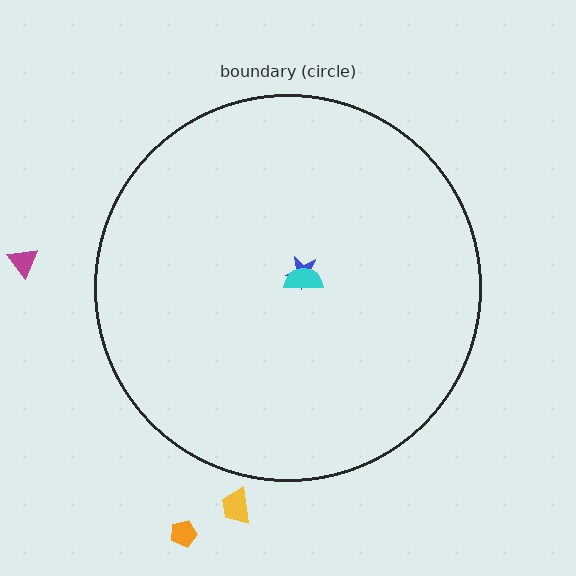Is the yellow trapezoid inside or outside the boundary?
Outside.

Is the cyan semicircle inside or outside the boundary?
Inside.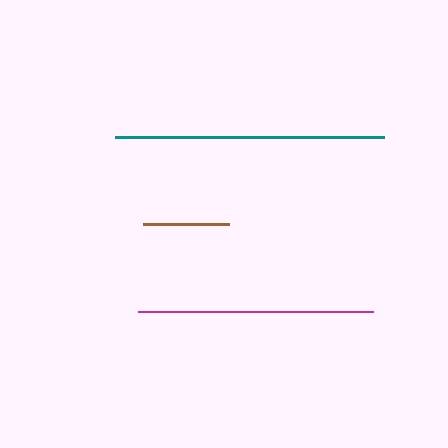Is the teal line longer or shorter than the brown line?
The teal line is longer than the brown line.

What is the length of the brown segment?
The brown segment is approximately 86 pixels long.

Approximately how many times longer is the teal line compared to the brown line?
The teal line is approximately 3.1 times the length of the brown line.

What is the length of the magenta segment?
The magenta segment is approximately 235 pixels long.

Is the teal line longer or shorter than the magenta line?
The teal line is longer than the magenta line.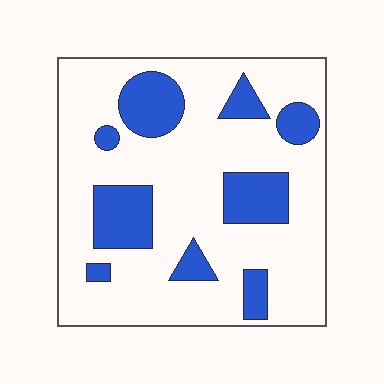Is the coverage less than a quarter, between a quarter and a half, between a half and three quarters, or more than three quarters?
Less than a quarter.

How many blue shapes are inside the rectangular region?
9.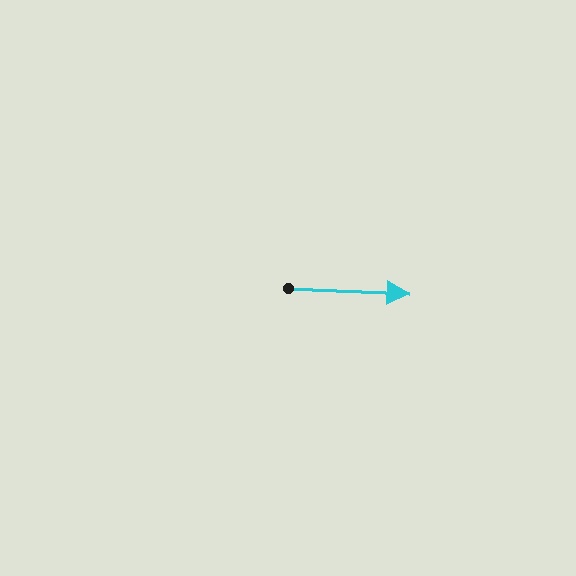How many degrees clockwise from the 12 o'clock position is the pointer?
Approximately 93 degrees.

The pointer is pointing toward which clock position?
Roughly 3 o'clock.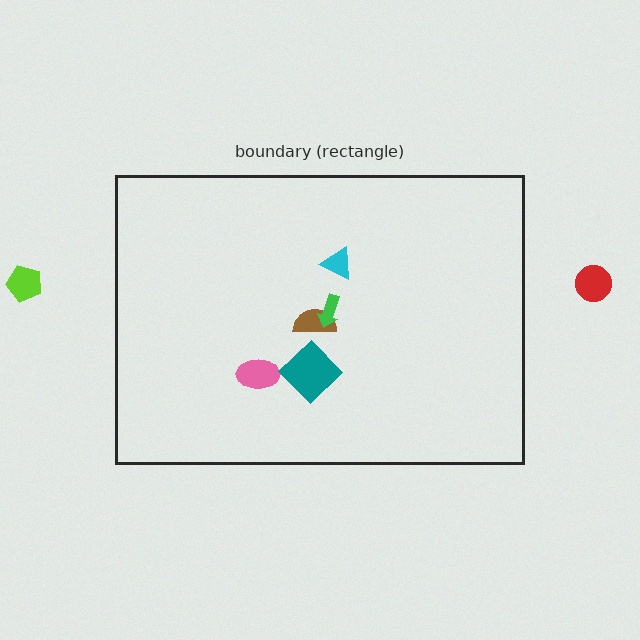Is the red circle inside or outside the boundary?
Outside.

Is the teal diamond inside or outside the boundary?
Inside.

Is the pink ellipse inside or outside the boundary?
Inside.